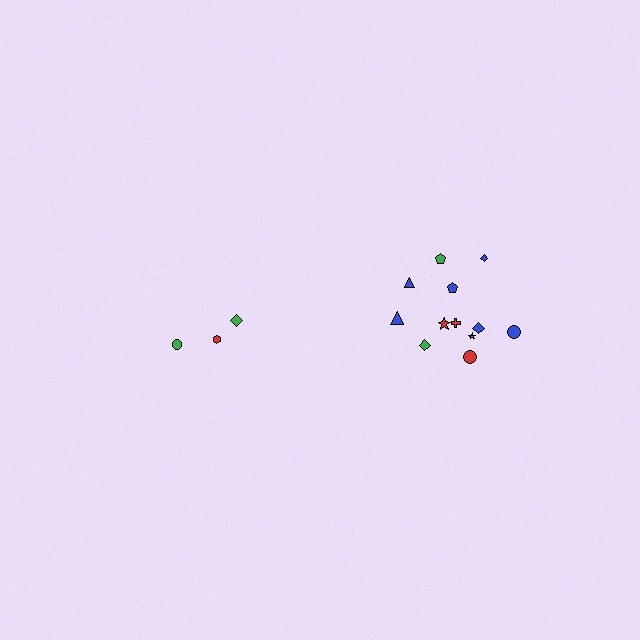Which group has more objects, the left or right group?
The right group.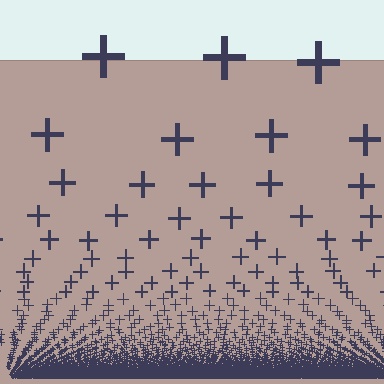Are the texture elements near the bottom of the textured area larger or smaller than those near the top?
Smaller. The gradient is inverted — elements near the bottom are smaller and denser.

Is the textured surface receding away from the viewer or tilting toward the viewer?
The surface appears to tilt toward the viewer. Texture elements get larger and sparser toward the top.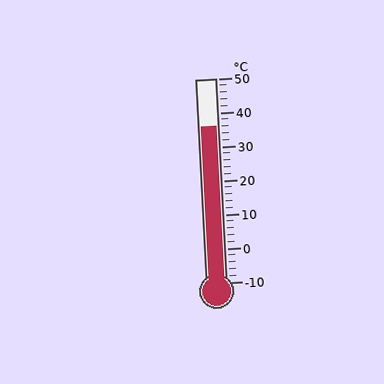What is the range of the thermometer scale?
The thermometer scale ranges from -10°C to 50°C.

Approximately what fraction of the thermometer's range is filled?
The thermometer is filled to approximately 75% of its range.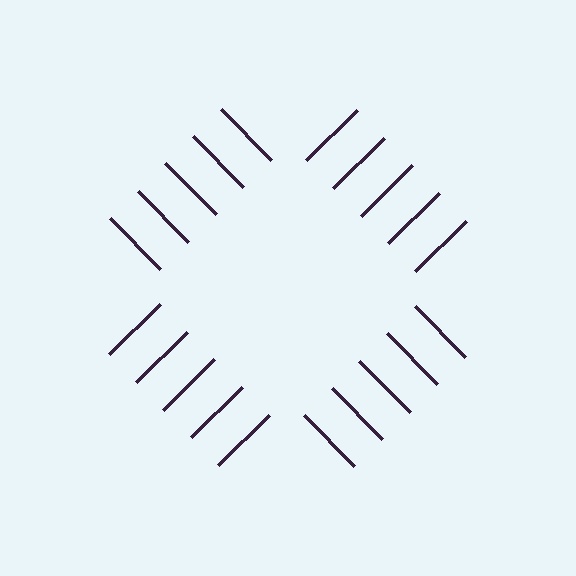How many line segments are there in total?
20 — 5 along each of the 4 edges.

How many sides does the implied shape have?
4 sides — the line-ends trace a square.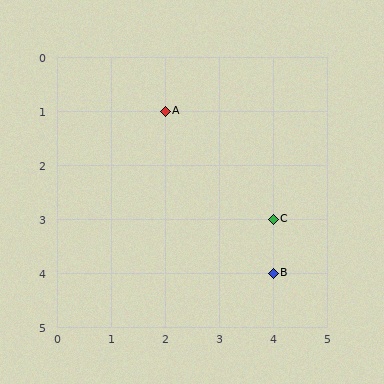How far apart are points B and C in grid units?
Points B and C are 1 row apart.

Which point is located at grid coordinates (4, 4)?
Point B is at (4, 4).